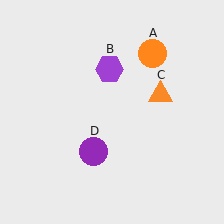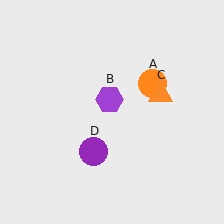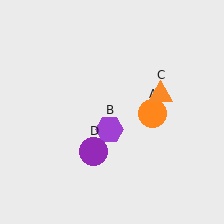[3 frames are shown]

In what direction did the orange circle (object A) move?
The orange circle (object A) moved down.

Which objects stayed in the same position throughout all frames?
Orange triangle (object C) and purple circle (object D) remained stationary.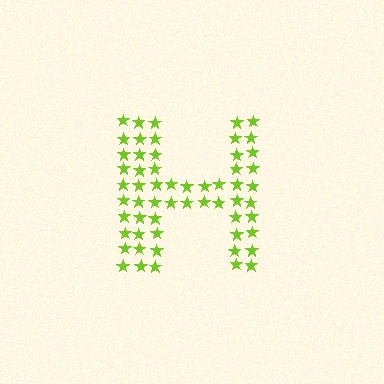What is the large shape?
The large shape is the letter H.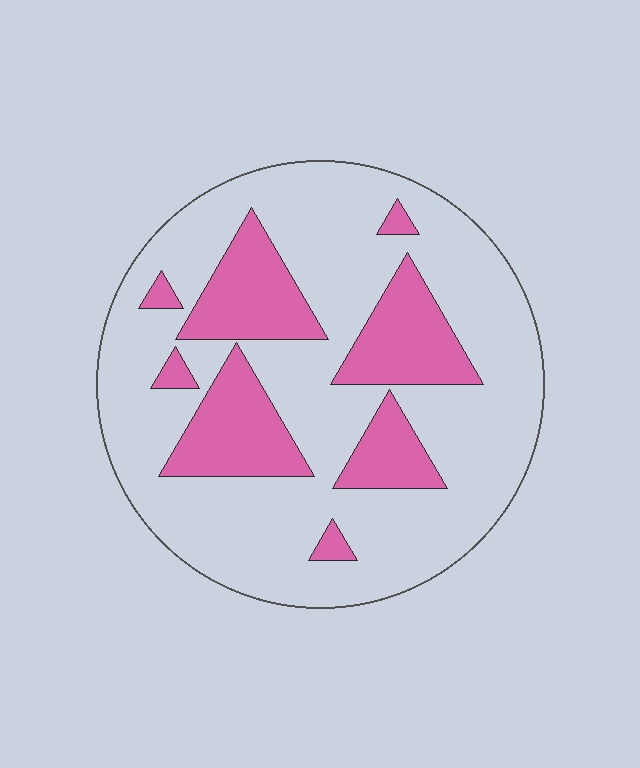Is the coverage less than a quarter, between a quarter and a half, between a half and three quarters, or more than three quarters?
Between a quarter and a half.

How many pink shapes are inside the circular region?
8.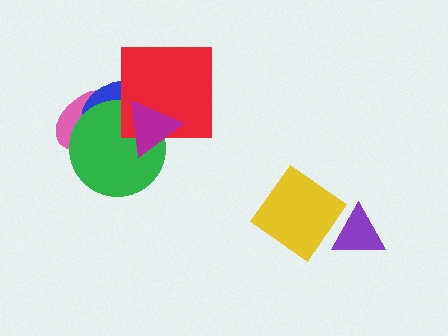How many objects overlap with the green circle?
4 objects overlap with the green circle.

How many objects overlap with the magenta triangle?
4 objects overlap with the magenta triangle.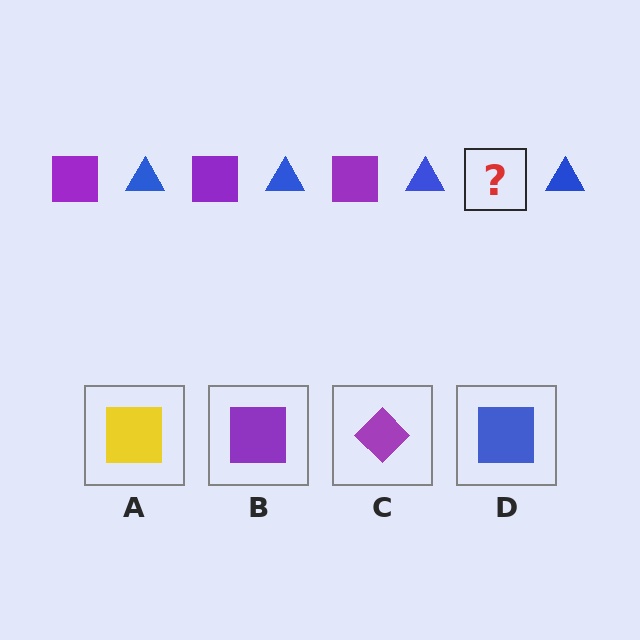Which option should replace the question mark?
Option B.